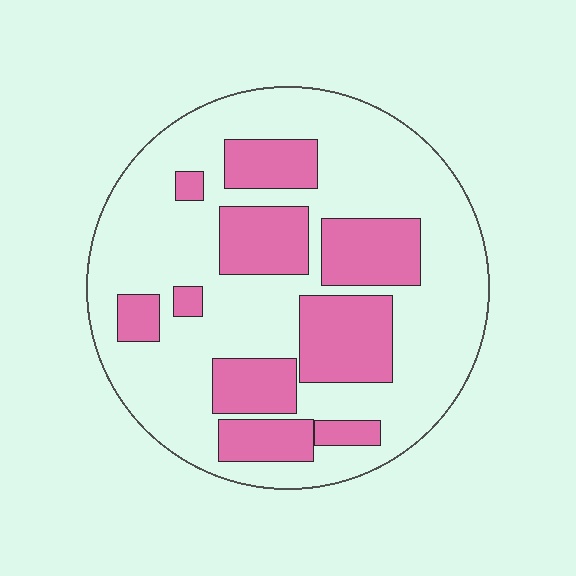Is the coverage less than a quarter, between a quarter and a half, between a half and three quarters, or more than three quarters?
Between a quarter and a half.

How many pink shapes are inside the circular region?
10.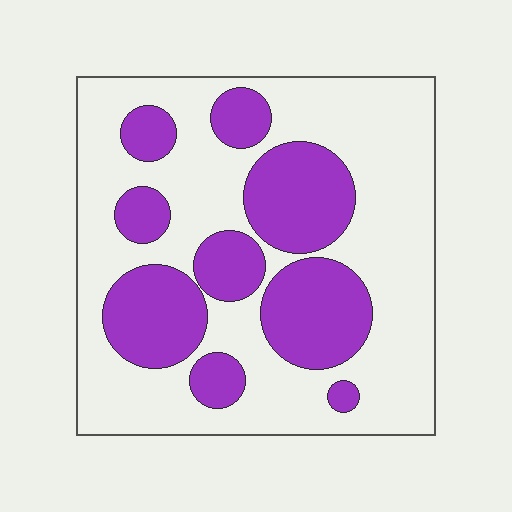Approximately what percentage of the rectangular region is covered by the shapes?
Approximately 35%.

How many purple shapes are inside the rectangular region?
9.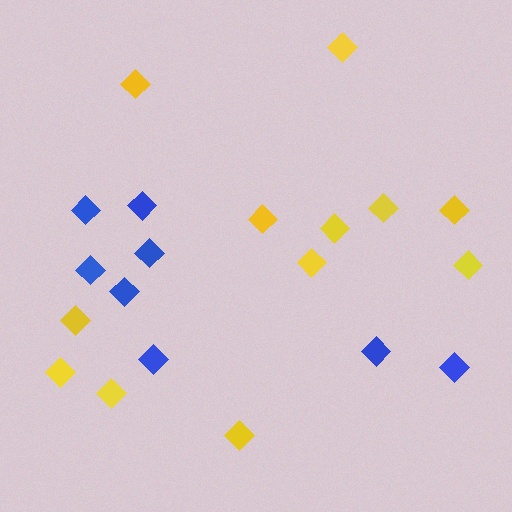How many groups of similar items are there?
There are 2 groups: one group of yellow diamonds (12) and one group of blue diamonds (8).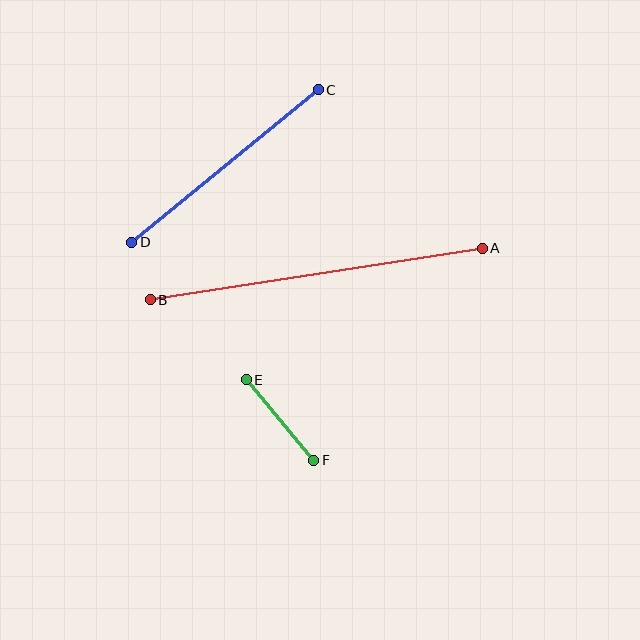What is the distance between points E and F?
The distance is approximately 105 pixels.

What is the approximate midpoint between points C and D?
The midpoint is at approximately (225, 166) pixels.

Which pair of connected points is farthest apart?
Points A and B are farthest apart.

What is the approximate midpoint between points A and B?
The midpoint is at approximately (316, 274) pixels.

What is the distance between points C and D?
The distance is approximately 241 pixels.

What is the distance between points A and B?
The distance is approximately 336 pixels.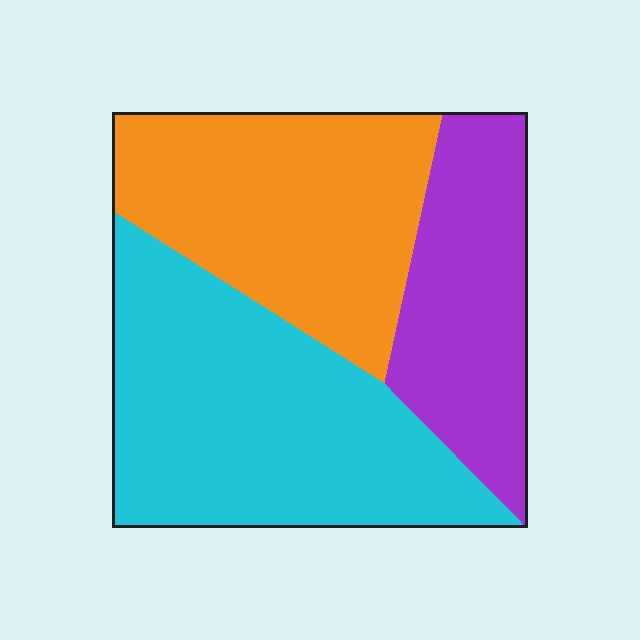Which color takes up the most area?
Cyan, at roughly 40%.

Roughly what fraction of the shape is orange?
Orange covers about 35% of the shape.